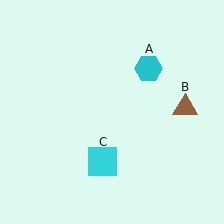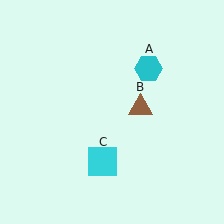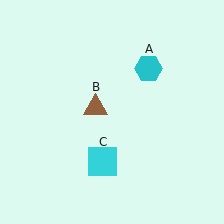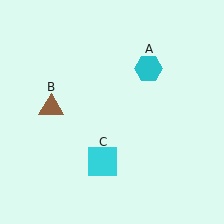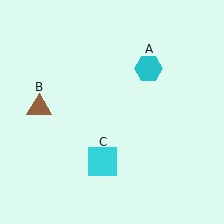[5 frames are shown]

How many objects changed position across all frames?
1 object changed position: brown triangle (object B).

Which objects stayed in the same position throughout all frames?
Cyan hexagon (object A) and cyan square (object C) remained stationary.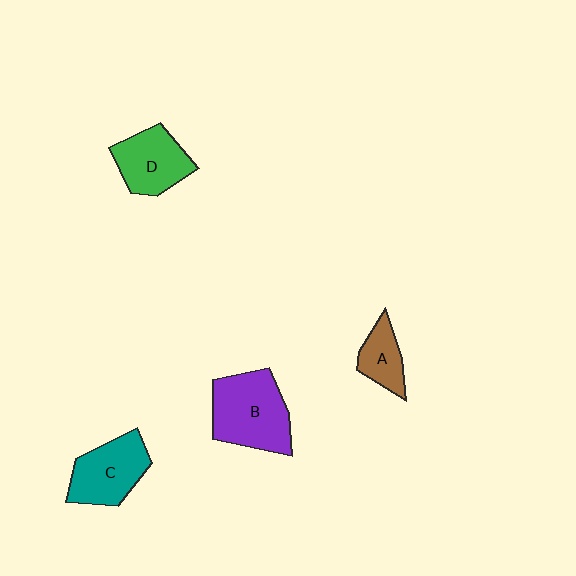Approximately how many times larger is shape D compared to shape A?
Approximately 1.6 times.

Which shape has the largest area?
Shape B (purple).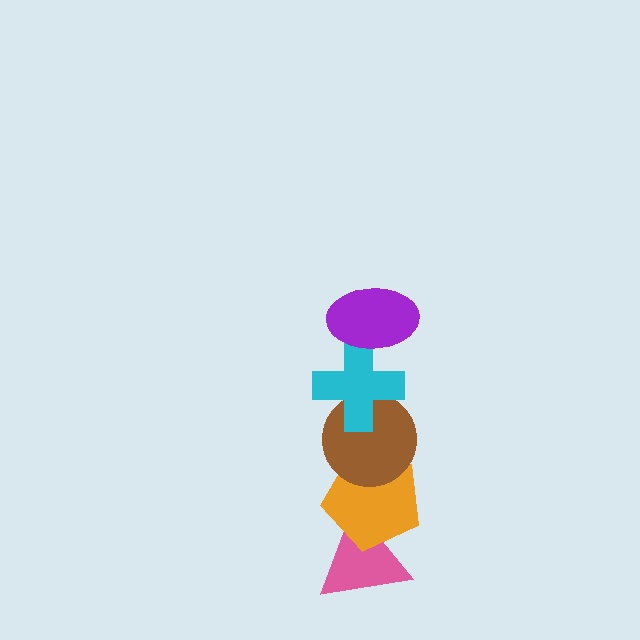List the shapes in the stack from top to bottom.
From top to bottom: the purple ellipse, the cyan cross, the brown circle, the orange pentagon, the pink triangle.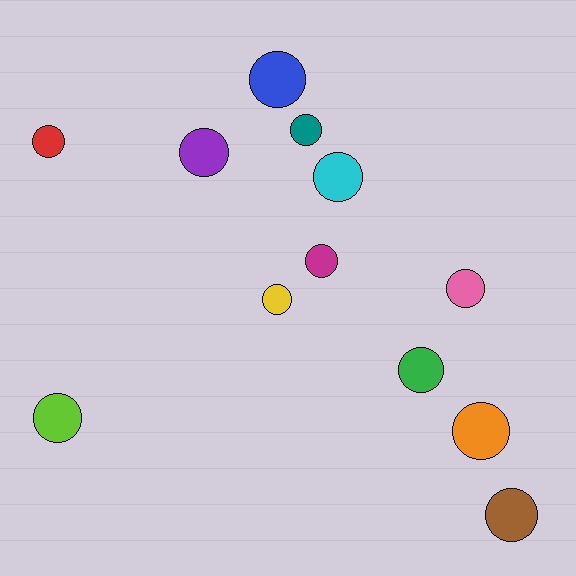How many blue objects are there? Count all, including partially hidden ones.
There is 1 blue object.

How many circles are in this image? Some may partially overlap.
There are 12 circles.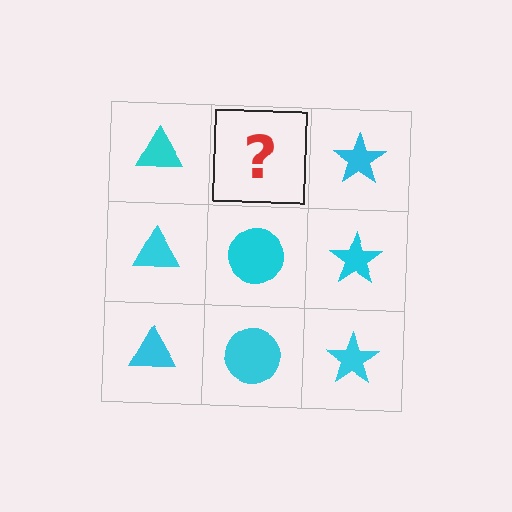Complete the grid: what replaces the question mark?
The question mark should be replaced with a cyan circle.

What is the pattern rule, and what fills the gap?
The rule is that each column has a consistent shape. The gap should be filled with a cyan circle.